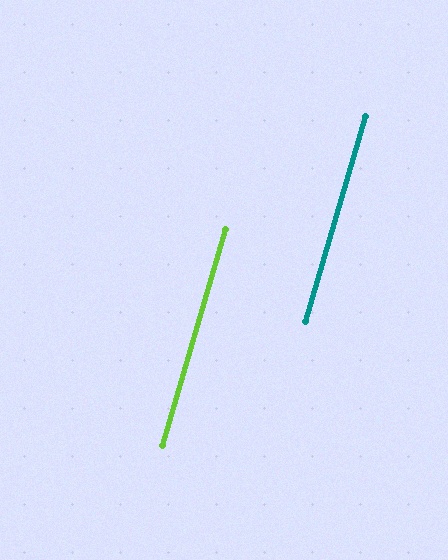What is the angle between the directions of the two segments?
Approximately 0 degrees.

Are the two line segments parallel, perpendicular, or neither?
Parallel — their directions differ by only 0.1°.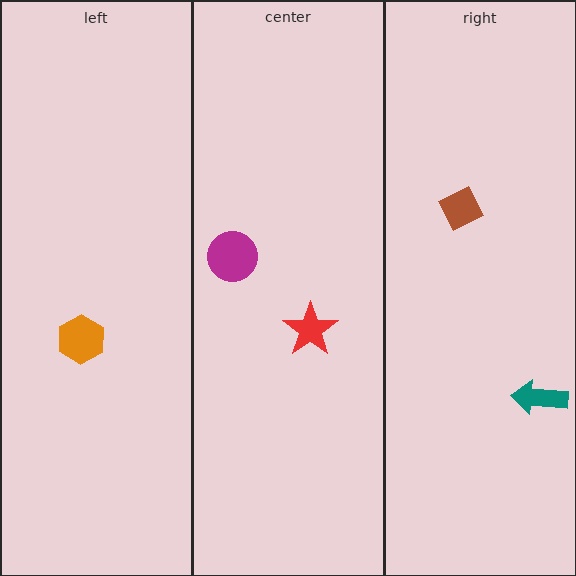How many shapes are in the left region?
1.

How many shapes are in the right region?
2.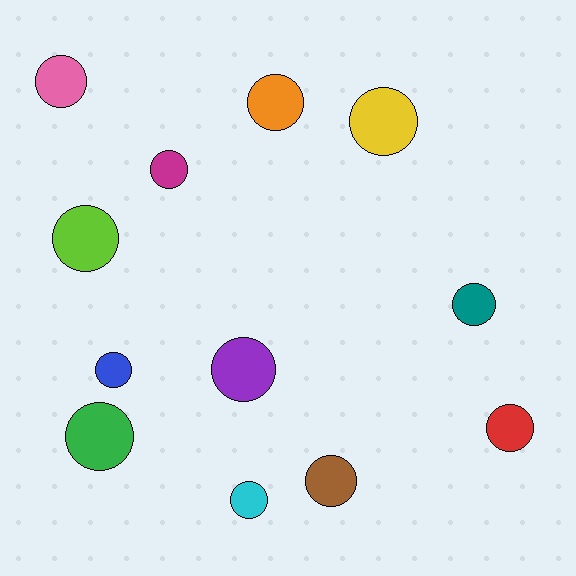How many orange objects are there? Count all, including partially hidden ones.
There is 1 orange object.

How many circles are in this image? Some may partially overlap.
There are 12 circles.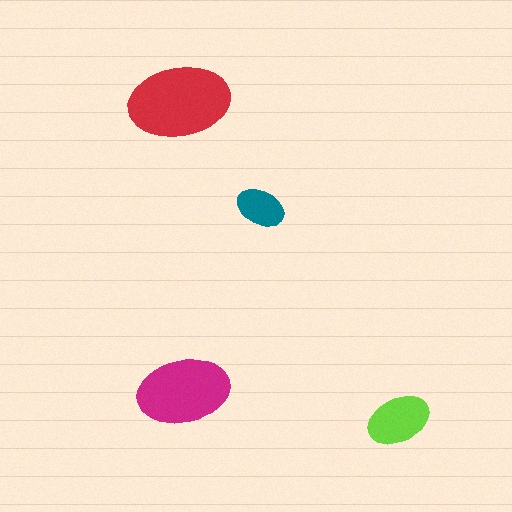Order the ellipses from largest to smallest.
the red one, the magenta one, the lime one, the teal one.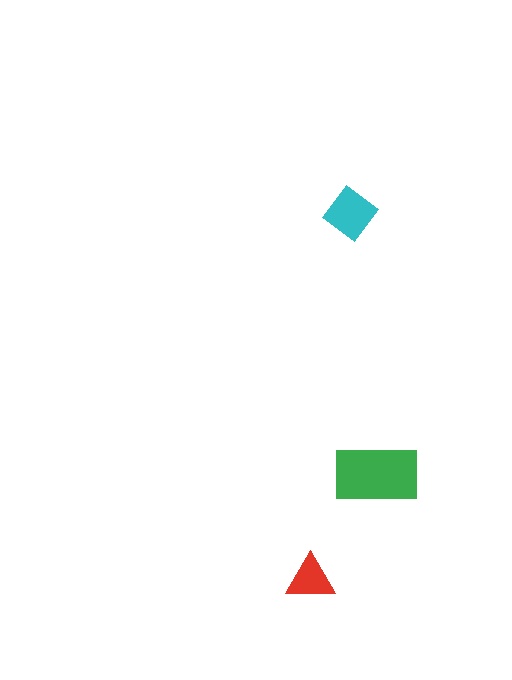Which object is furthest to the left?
The red triangle is leftmost.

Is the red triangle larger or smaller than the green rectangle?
Smaller.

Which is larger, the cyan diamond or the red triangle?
The cyan diamond.